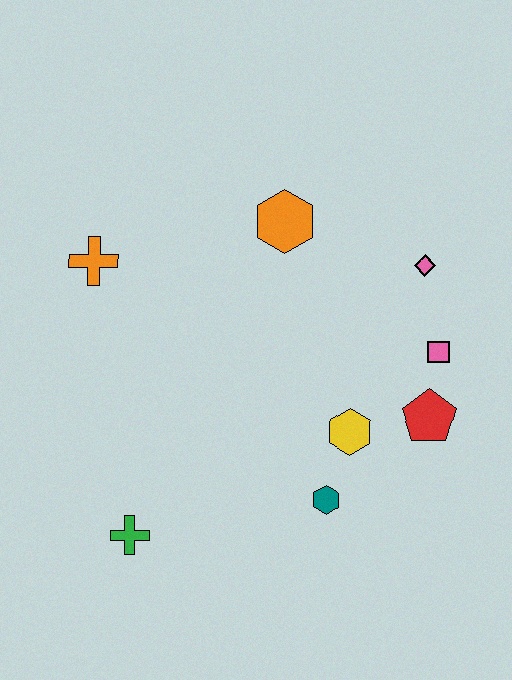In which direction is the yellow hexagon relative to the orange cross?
The yellow hexagon is to the right of the orange cross.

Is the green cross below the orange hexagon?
Yes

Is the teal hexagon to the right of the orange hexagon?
Yes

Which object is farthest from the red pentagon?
The orange cross is farthest from the red pentagon.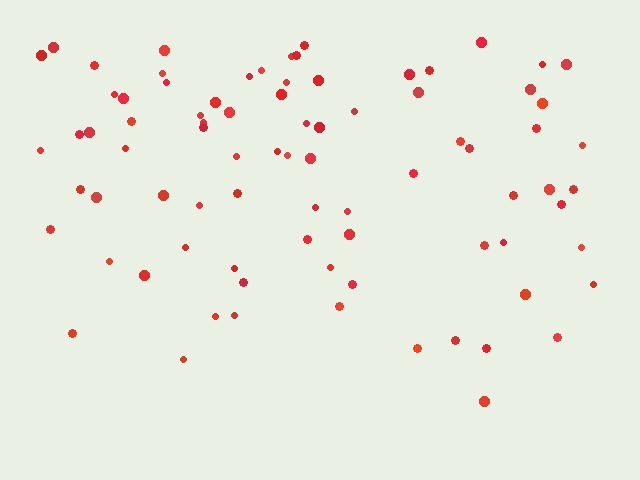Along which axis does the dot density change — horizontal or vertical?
Vertical.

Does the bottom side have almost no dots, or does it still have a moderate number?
Still a moderate number, just noticeably fewer than the top.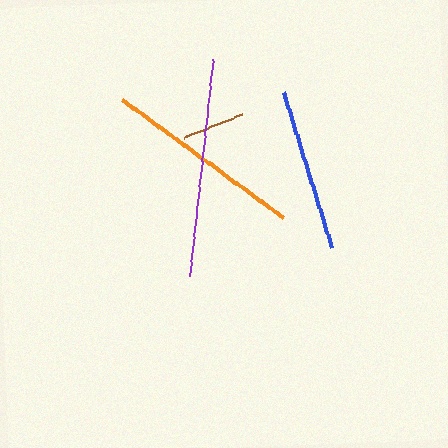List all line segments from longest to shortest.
From longest to shortest: purple, orange, blue, brown.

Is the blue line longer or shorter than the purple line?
The purple line is longer than the blue line.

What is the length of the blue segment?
The blue segment is approximately 163 pixels long.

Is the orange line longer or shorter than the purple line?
The purple line is longer than the orange line.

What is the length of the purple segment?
The purple segment is approximately 219 pixels long.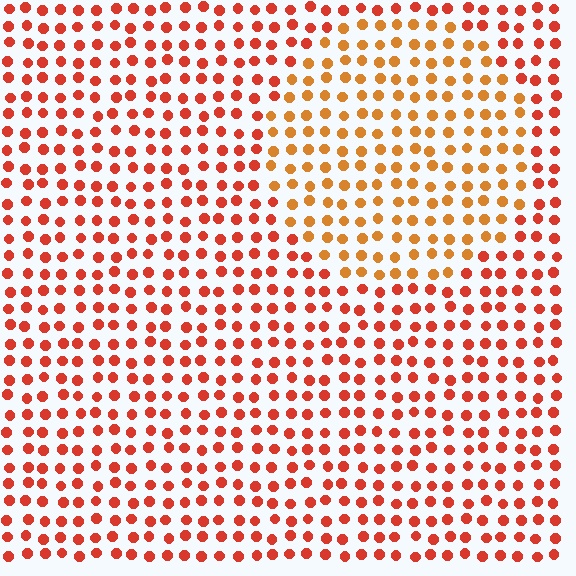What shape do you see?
I see a circle.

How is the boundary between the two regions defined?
The boundary is defined purely by a slight shift in hue (about 26 degrees). Spacing, size, and orientation are identical on both sides.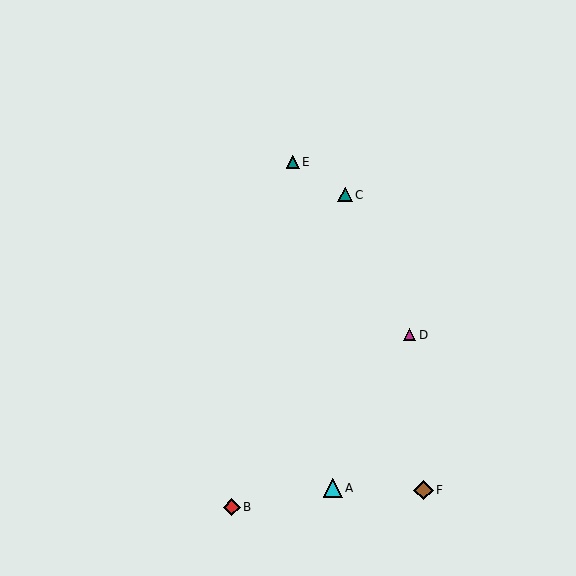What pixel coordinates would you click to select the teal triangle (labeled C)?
Click at (345, 195) to select the teal triangle C.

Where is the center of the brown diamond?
The center of the brown diamond is at (424, 490).